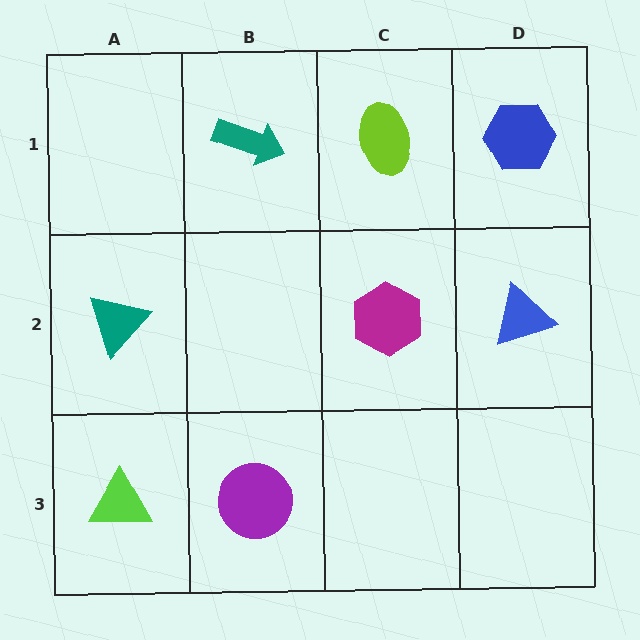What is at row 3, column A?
A lime triangle.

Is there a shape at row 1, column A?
No, that cell is empty.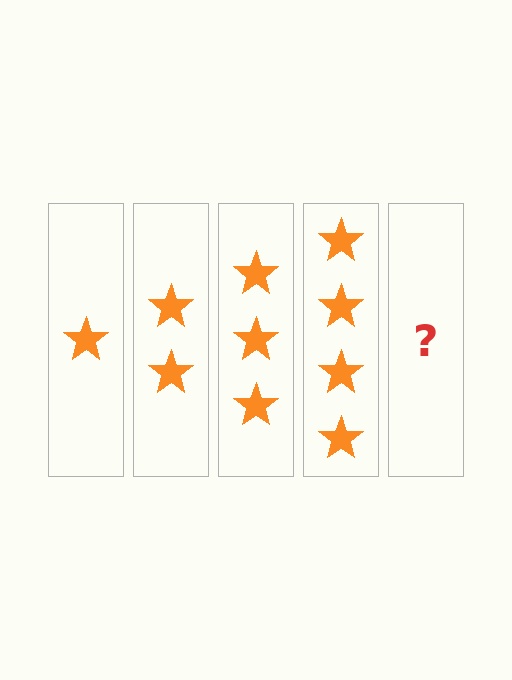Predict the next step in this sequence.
The next step is 5 stars.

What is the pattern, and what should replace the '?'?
The pattern is that each step adds one more star. The '?' should be 5 stars.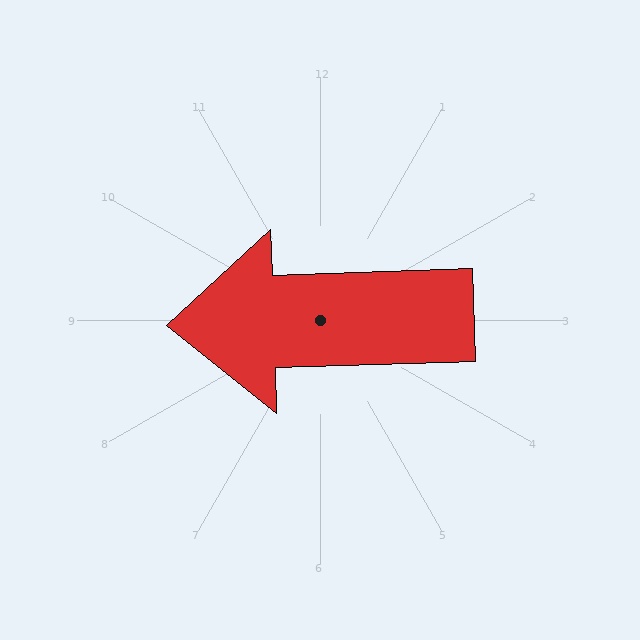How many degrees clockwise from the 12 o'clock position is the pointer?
Approximately 268 degrees.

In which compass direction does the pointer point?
West.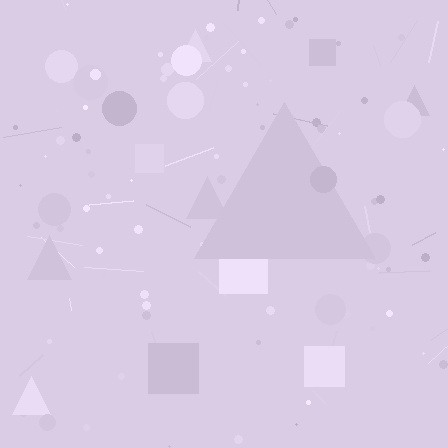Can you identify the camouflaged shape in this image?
The camouflaged shape is a triangle.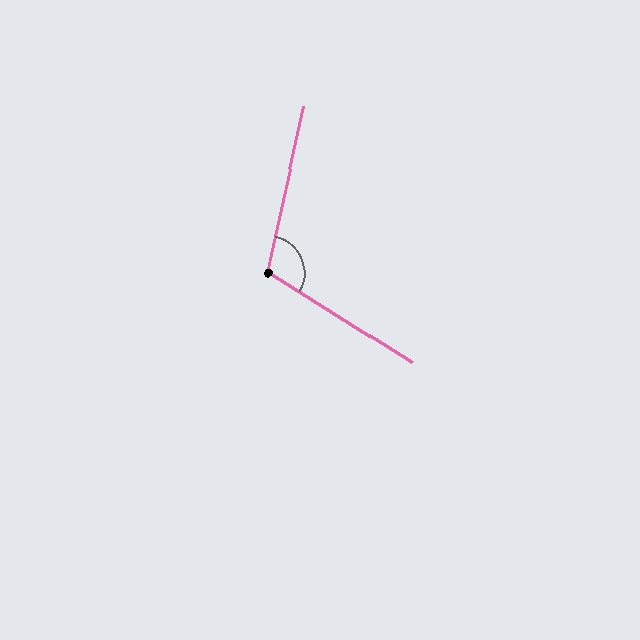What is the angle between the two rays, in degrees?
Approximately 110 degrees.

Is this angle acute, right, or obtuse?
It is obtuse.